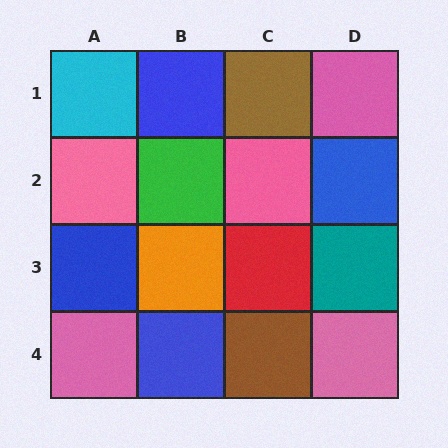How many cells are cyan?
1 cell is cyan.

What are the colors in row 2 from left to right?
Pink, green, pink, blue.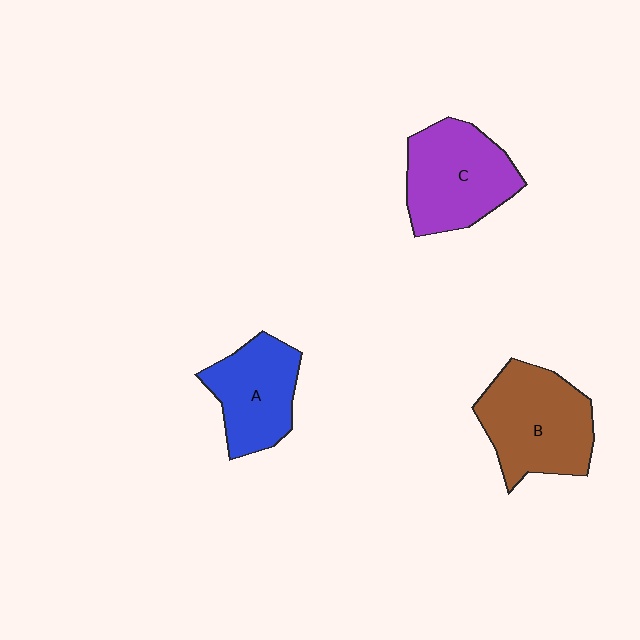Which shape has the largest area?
Shape B (brown).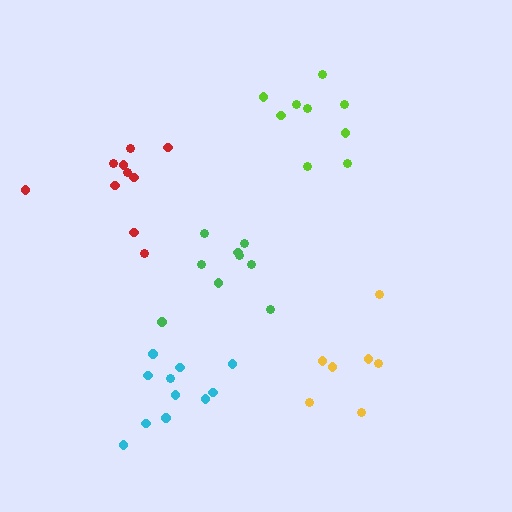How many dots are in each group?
Group 1: 11 dots, Group 2: 9 dots, Group 3: 10 dots, Group 4: 9 dots, Group 5: 7 dots (46 total).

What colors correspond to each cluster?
The clusters are colored: cyan, green, red, lime, yellow.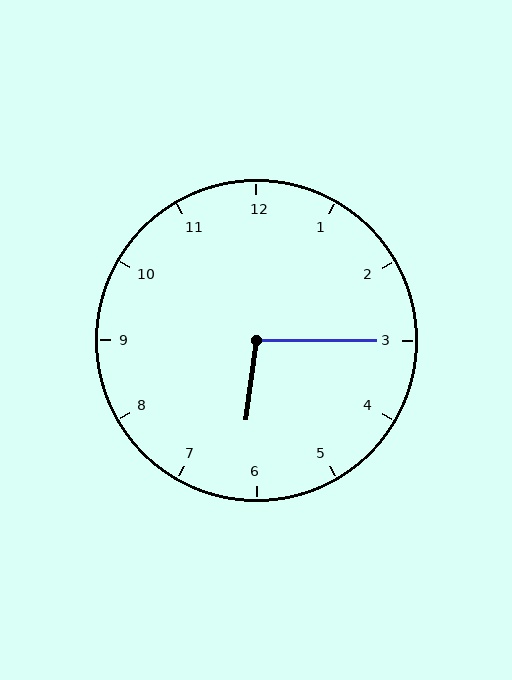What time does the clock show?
6:15.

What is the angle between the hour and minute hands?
Approximately 98 degrees.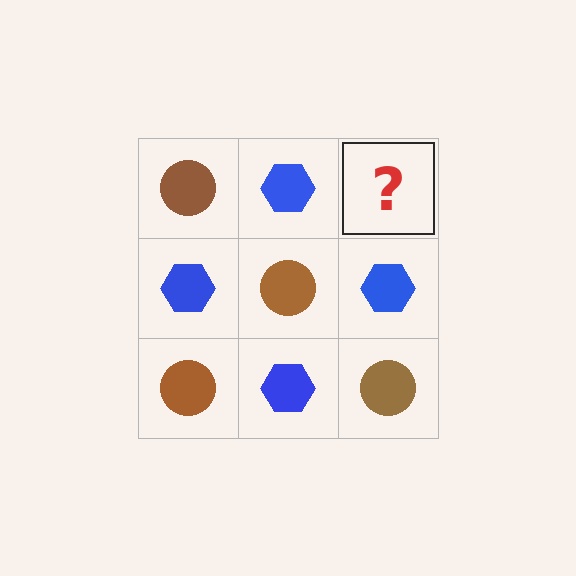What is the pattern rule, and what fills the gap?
The rule is that it alternates brown circle and blue hexagon in a checkerboard pattern. The gap should be filled with a brown circle.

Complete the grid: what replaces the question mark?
The question mark should be replaced with a brown circle.